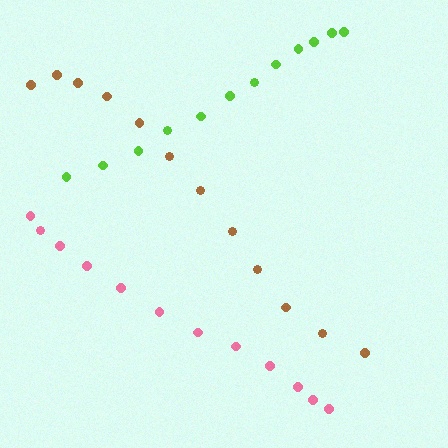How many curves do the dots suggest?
There are 3 distinct paths.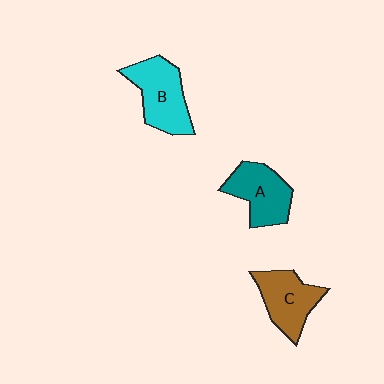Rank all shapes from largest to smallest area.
From largest to smallest: B (cyan), A (teal), C (brown).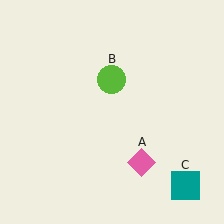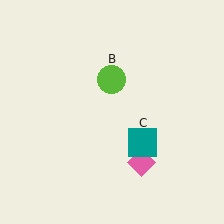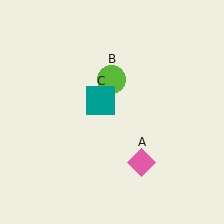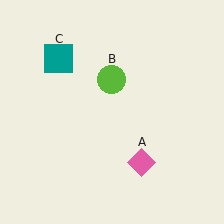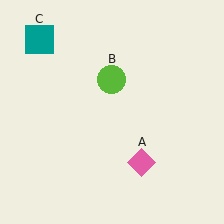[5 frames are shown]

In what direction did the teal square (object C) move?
The teal square (object C) moved up and to the left.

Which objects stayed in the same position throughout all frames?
Pink diamond (object A) and lime circle (object B) remained stationary.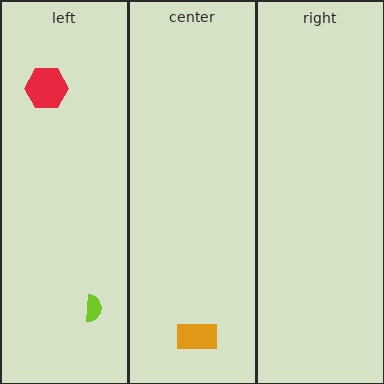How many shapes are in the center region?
1.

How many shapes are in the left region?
2.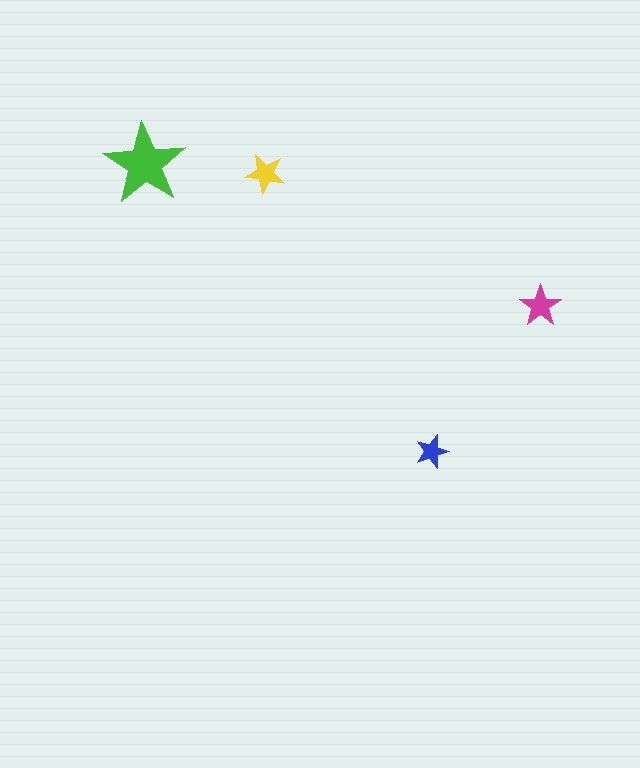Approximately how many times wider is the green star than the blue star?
About 2.5 times wider.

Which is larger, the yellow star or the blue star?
The yellow one.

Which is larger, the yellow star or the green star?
The green one.